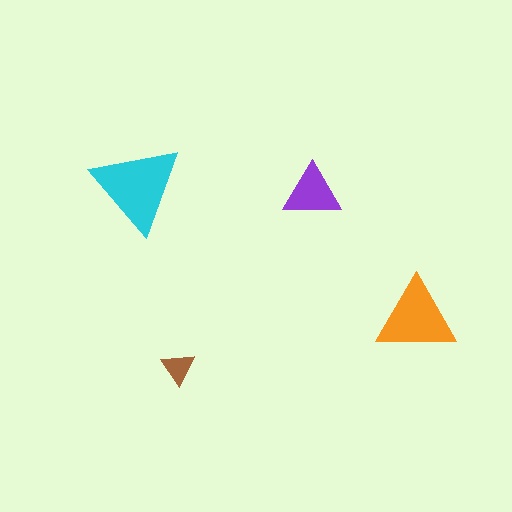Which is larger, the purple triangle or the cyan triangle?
The cyan one.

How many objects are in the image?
There are 4 objects in the image.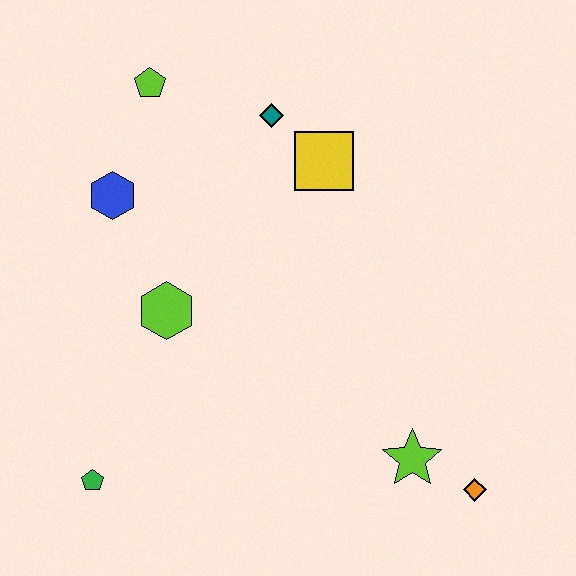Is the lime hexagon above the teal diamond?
No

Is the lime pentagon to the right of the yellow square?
No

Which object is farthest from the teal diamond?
The orange diamond is farthest from the teal diamond.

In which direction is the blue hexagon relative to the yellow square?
The blue hexagon is to the left of the yellow square.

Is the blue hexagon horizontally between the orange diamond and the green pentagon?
Yes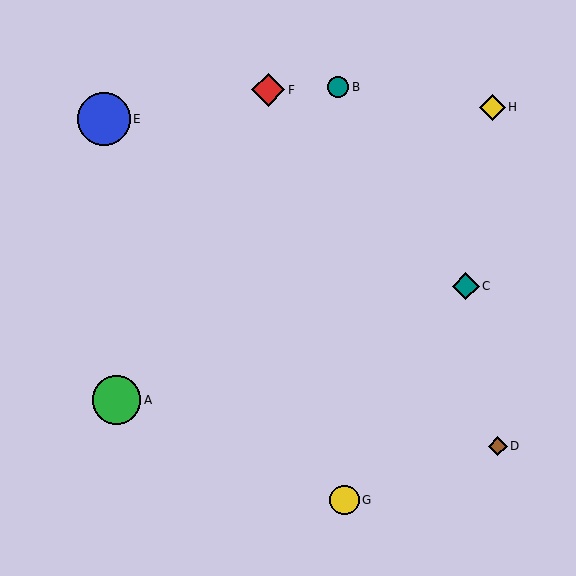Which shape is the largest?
The blue circle (labeled E) is the largest.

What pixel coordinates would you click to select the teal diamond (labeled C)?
Click at (466, 286) to select the teal diamond C.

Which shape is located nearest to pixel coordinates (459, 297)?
The teal diamond (labeled C) at (466, 286) is nearest to that location.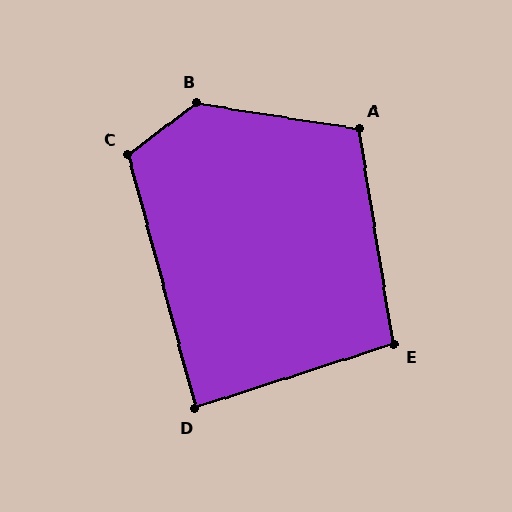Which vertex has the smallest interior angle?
D, at approximately 87 degrees.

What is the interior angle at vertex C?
Approximately 112 degrees (obtuse).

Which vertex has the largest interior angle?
B, at approximately 135 degrees.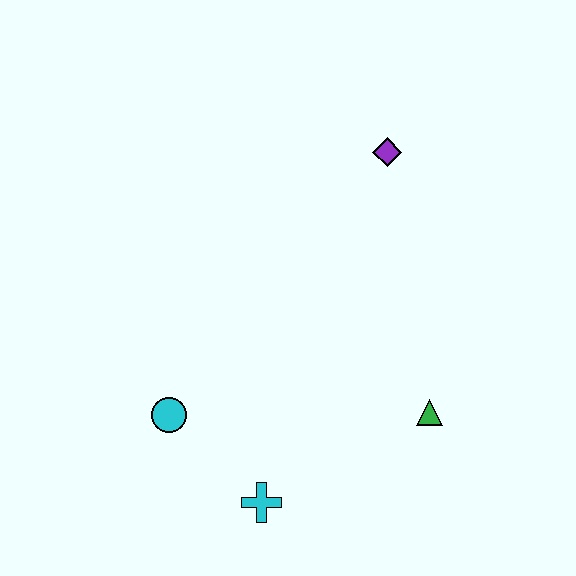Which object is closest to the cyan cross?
The cyan circle is closest to the cyan cross.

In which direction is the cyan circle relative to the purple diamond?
The cyan circle is below the purple diamond.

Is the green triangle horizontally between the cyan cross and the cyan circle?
No